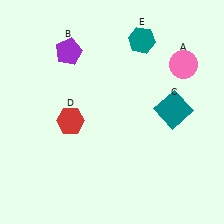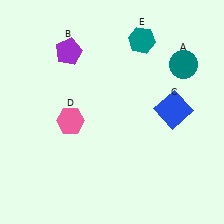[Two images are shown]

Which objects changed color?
A changed from pink to teal. C changed from teal to blue. D changed from red to pink.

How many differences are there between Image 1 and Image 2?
There are 3 differences between the two images.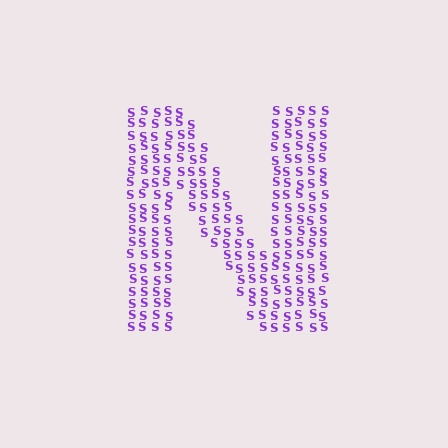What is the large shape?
The large shape is the letter N.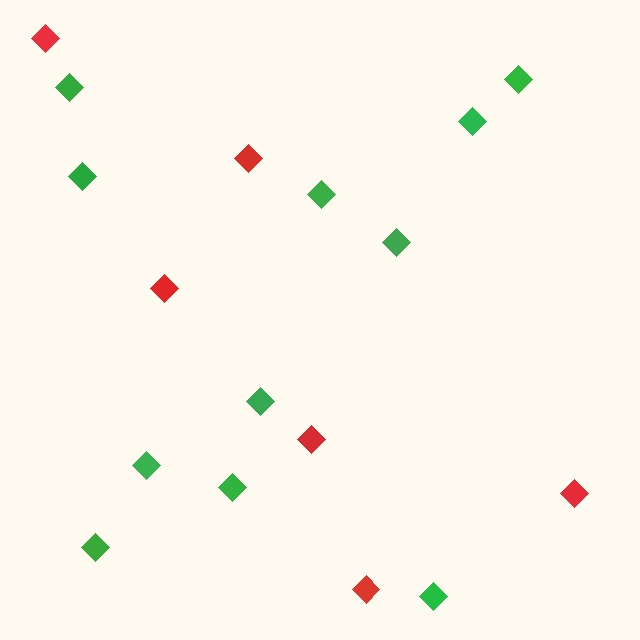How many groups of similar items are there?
There are 2 groups: one group of red diamonds (6) and one group of green diamonds (11).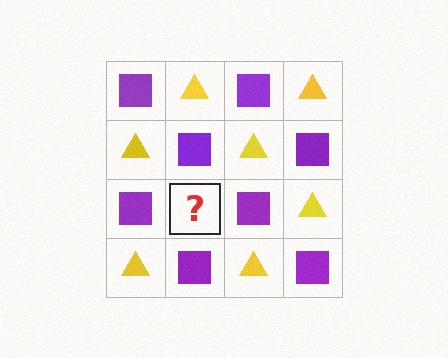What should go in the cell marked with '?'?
The missing cell should contain a yellow triangle.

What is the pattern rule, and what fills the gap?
The rule is that it alternates purple square and yellow triangle in a checkerboard pattern. The gap should be filled with a yellow triangle.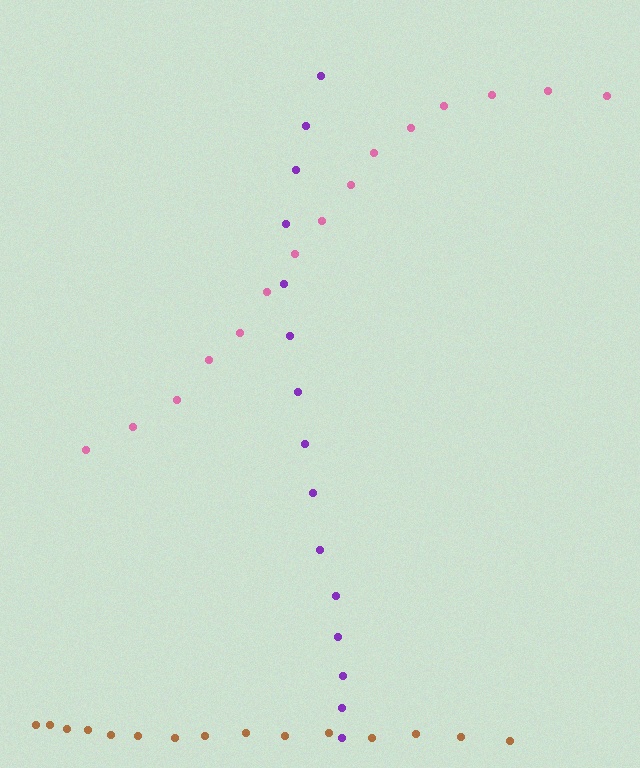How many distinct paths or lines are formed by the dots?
There are 3 distinct paths.